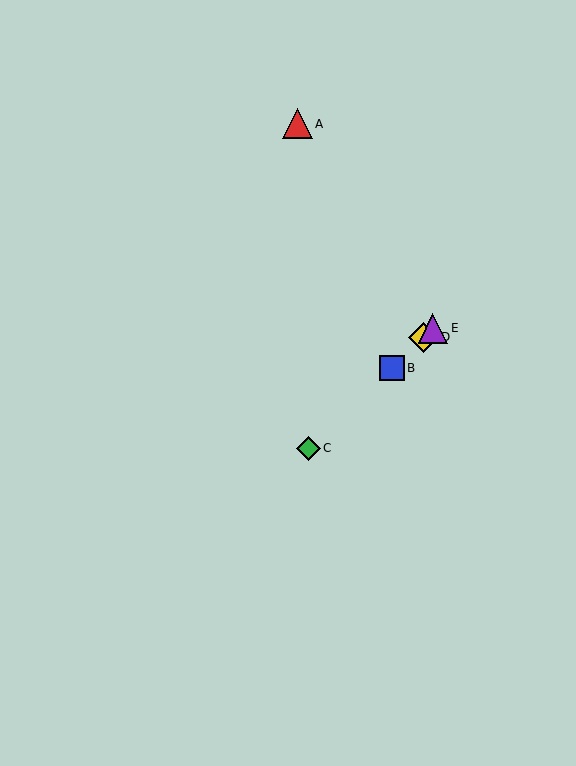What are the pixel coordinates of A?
Object A is at (297, 124).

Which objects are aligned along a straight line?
Objects B, C, D, E are aligned along a straight line.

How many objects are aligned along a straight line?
4 objects (B, C, D, E) are aligned along a straight line.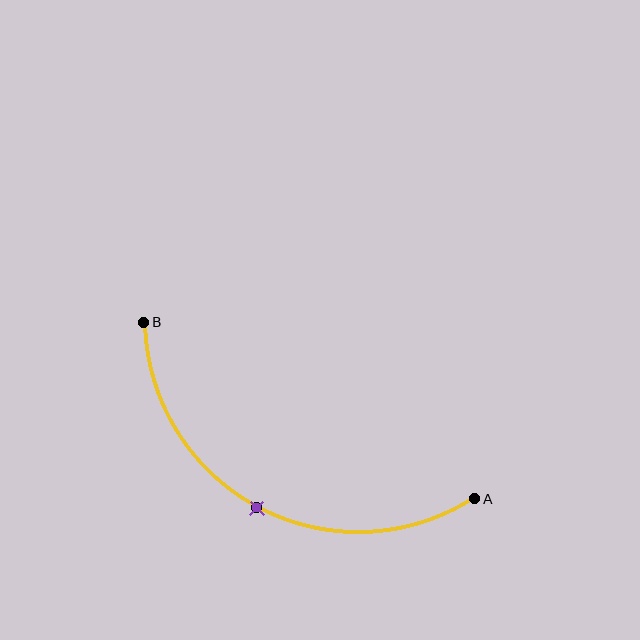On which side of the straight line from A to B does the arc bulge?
The arc bulges below the straight line connecting A and B.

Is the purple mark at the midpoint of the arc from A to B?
Yes. The purple mark lies on the arc at equal arc-length from both A and B — it is the arc midpoint.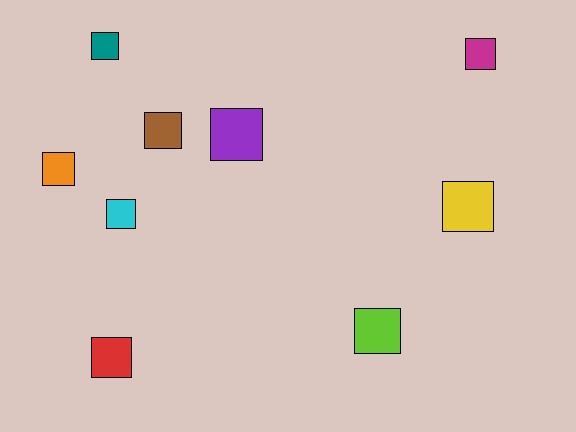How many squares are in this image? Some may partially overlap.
There are 9 squares.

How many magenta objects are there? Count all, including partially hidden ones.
There is 1 magenta object.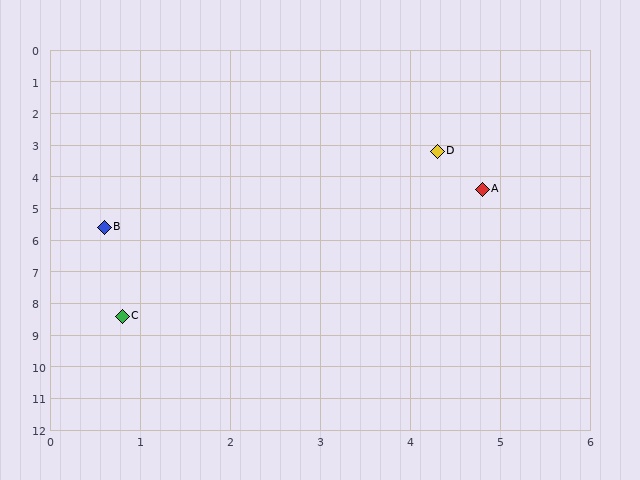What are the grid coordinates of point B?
Point B is at approximately (0.6, 5.6).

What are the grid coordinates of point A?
Point A is at approximately (4.8, 4.4).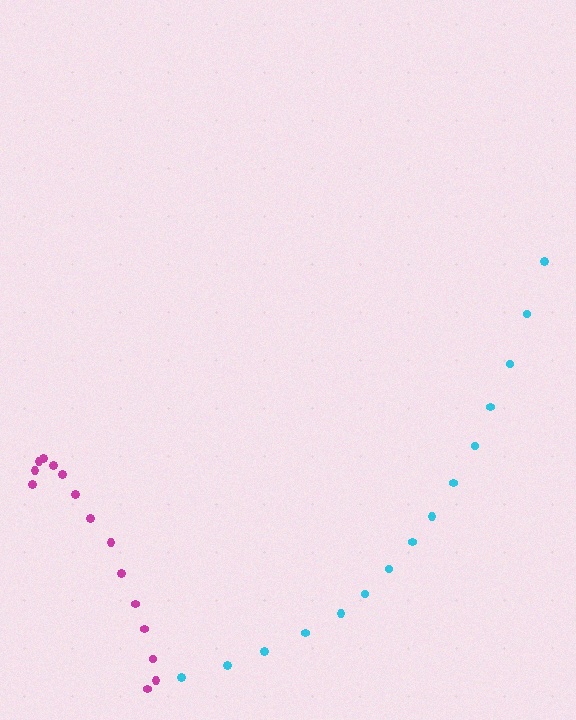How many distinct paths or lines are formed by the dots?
There are 2 distinct paths.